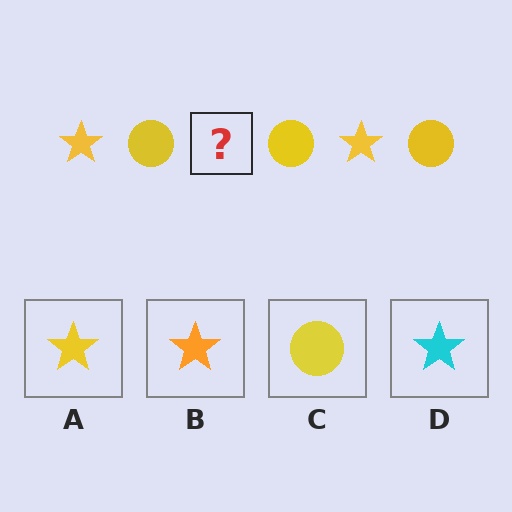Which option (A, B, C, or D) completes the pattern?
A.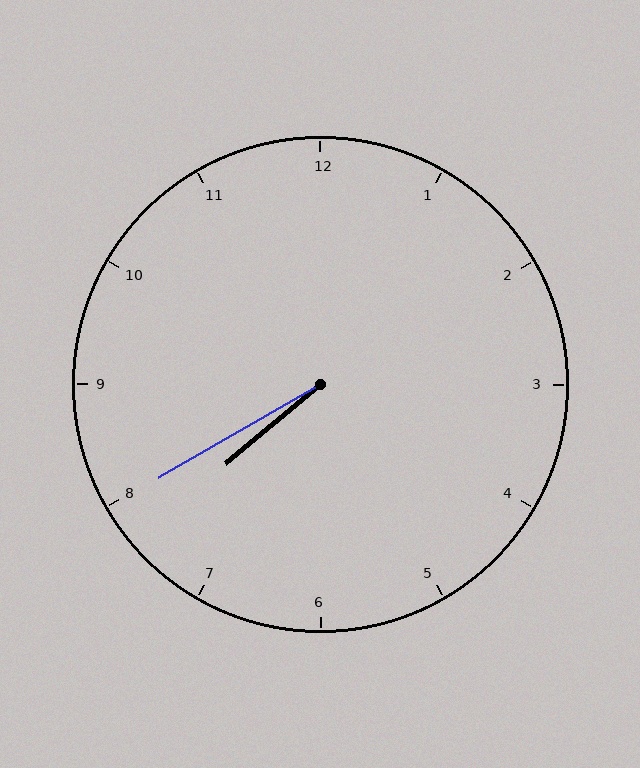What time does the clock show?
7:40.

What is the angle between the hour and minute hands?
Approximately 10 degrees.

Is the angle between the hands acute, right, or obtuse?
It is acute.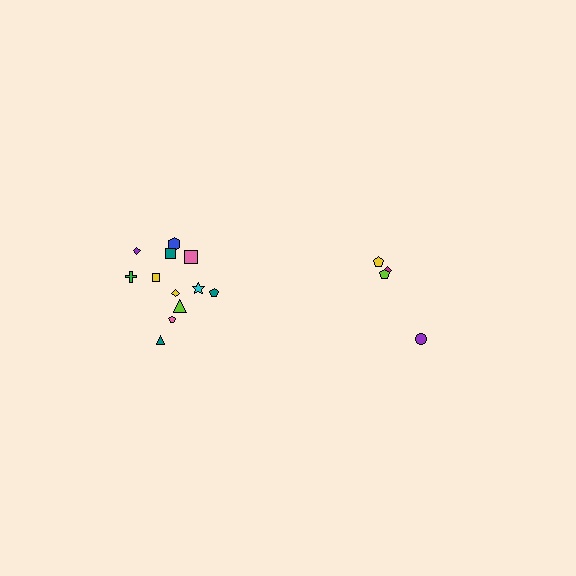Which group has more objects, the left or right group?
The left group.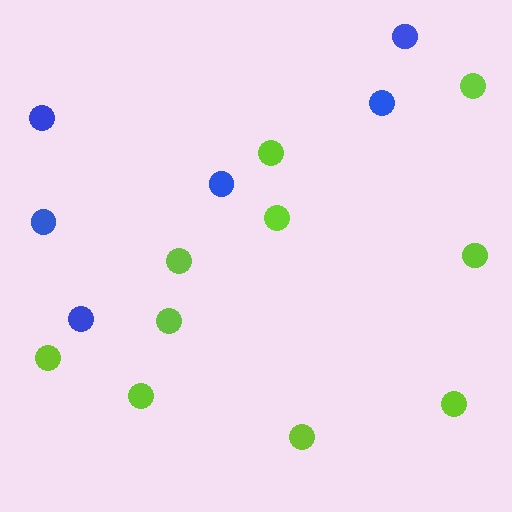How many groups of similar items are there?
There are 2 groups: one group of blue circles (6) and one group of lime circles (10).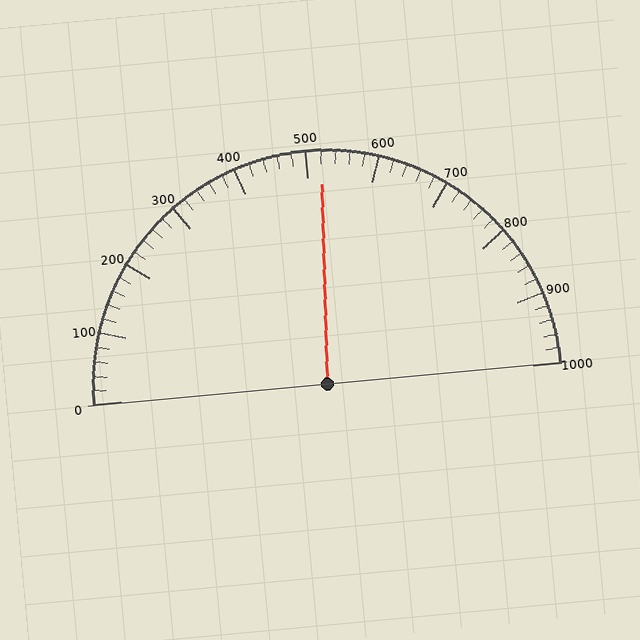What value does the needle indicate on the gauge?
The needle indicates approximately 520.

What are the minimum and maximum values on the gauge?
The gauge ranges from 0 to 1000.